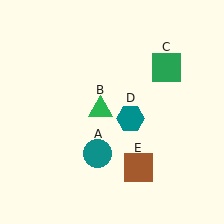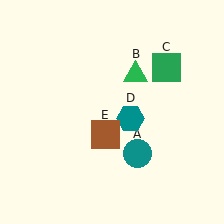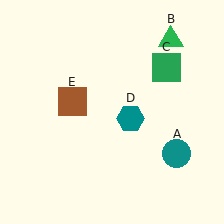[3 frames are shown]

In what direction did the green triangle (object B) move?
The green triangle (object B) moved up and to the right.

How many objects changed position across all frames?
3 objects changed position: teal circle (object A), green triangle (object B), brown square (object E).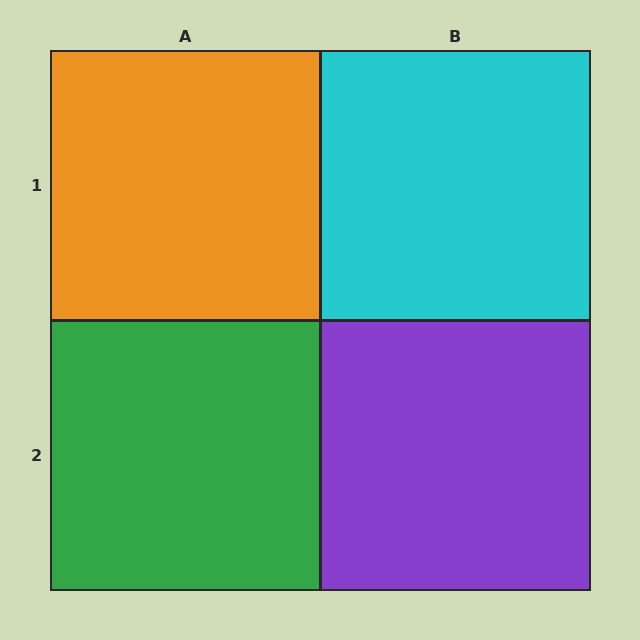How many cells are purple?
1 cell is purple.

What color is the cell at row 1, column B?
Cyan.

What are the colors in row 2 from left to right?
Green, purple.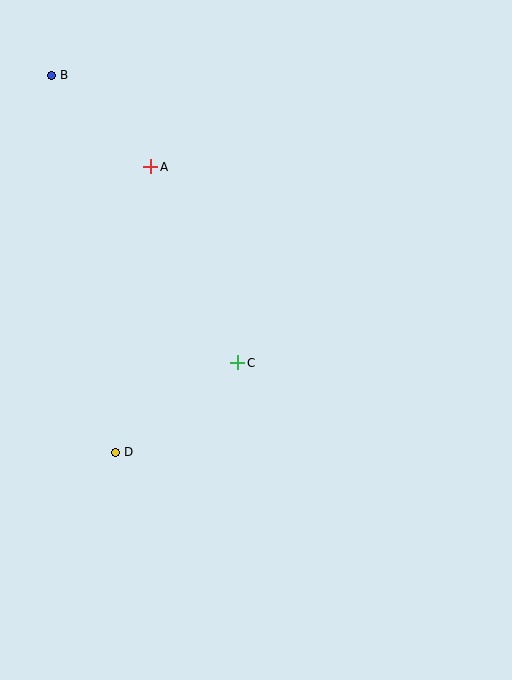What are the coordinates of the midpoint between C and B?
The midpoint between C and B is at (144, 219).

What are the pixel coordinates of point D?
Point D is at (115, 452).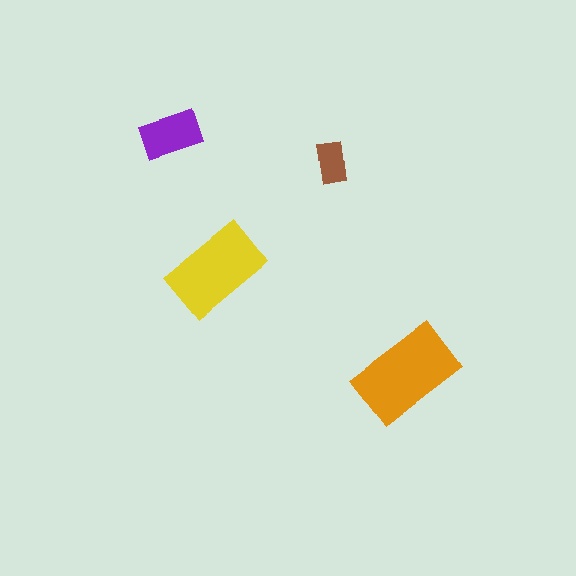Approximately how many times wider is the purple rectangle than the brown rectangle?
About 1.5 times wider.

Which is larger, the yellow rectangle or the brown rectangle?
The yellow one.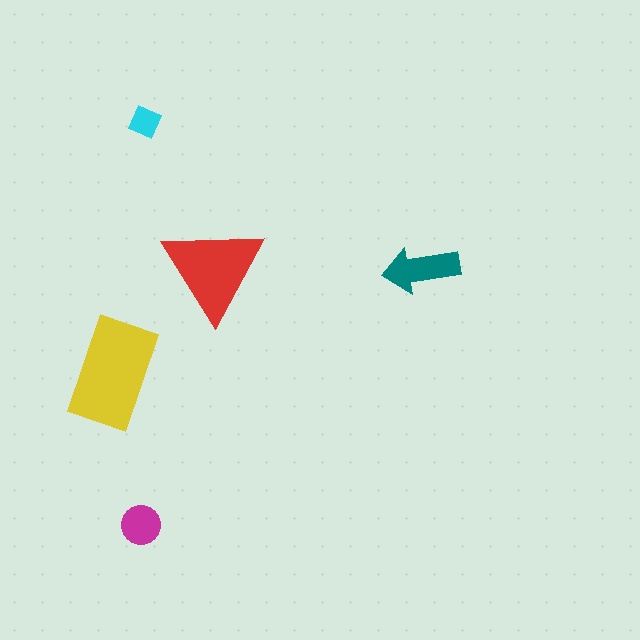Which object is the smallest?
The cyan diamond.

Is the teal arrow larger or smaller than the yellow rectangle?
Smaller.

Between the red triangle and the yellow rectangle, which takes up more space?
The yellow rectangle.